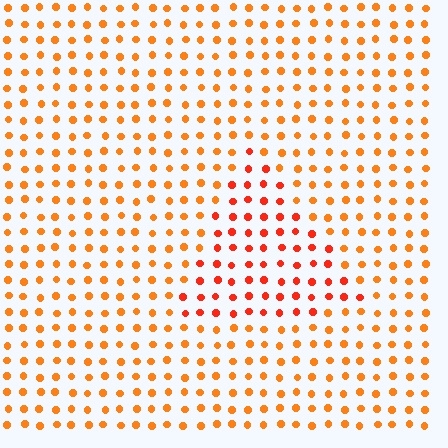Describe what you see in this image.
The image is filled with small orange elements in a uniform arrangement. A triangle-shaped region is visible where the elements are tinted to a slightly different hue, forming a subtle color boundary.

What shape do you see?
I see a triangle.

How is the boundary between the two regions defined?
The boundary is defined purely by a slight shift in hue (about 23 degrees). Spacing, size, and orientation are identical on both sides.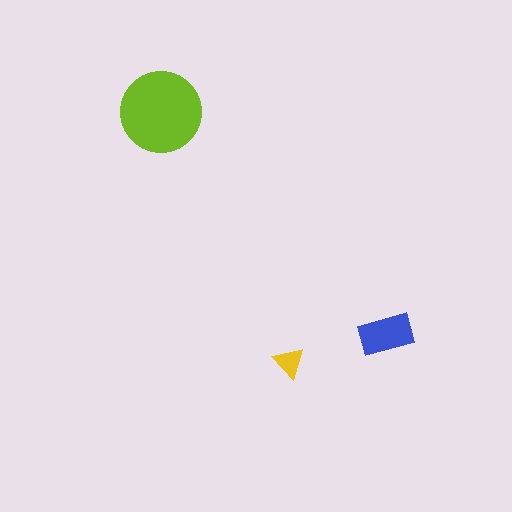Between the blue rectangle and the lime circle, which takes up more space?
The lime circle.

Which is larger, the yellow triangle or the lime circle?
The lime circle.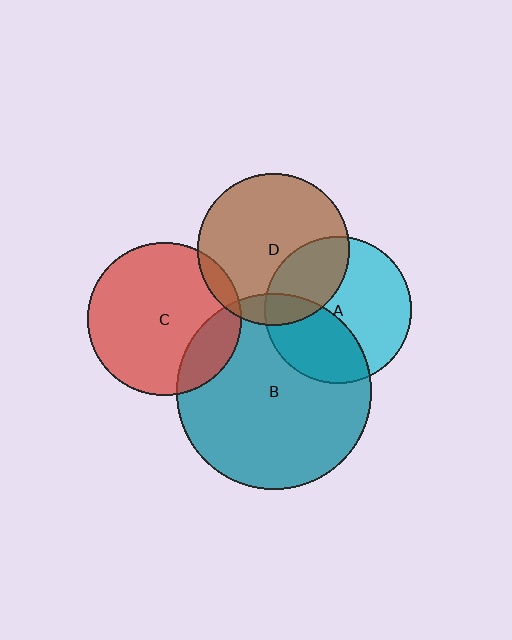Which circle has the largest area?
Circle B (teal).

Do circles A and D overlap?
Yes.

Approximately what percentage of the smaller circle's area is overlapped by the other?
Approximately 30%.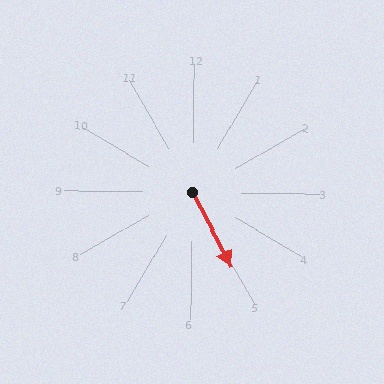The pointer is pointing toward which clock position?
Roughly 5 o'clock.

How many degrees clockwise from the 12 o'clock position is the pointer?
Approximately 152 degrees.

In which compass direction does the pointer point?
Southeast.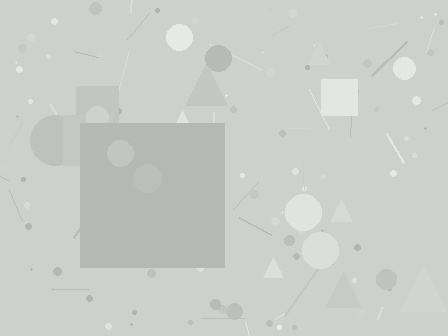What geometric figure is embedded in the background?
A square is embedded in the background.